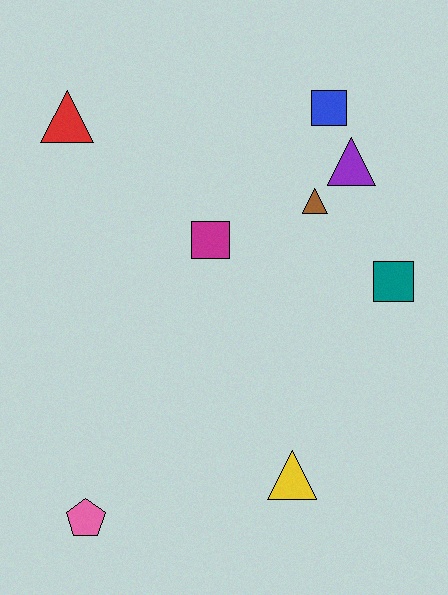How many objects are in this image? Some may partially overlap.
There are 8 objects.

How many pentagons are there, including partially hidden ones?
There is 1 pentagon.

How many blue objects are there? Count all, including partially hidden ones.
There is 1 blue object.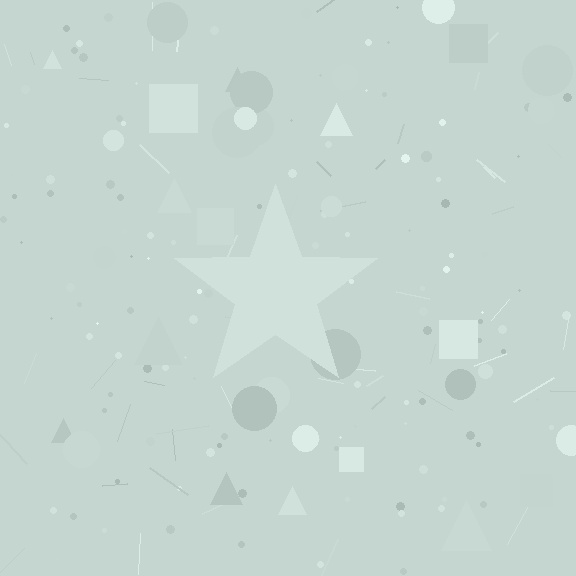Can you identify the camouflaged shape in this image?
The camouflaged shape is a star.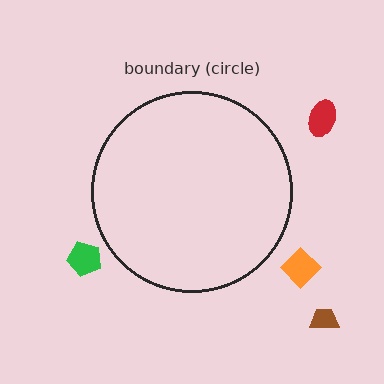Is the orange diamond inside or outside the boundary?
Outside.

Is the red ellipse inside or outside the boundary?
Outside.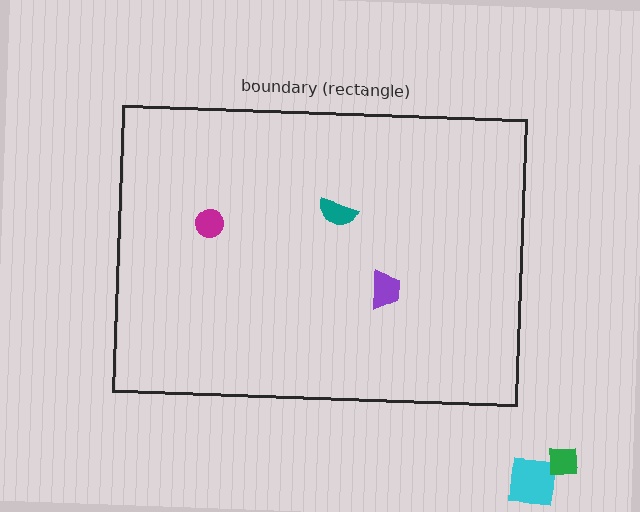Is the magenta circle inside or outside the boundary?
Inside.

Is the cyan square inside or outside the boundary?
Outside.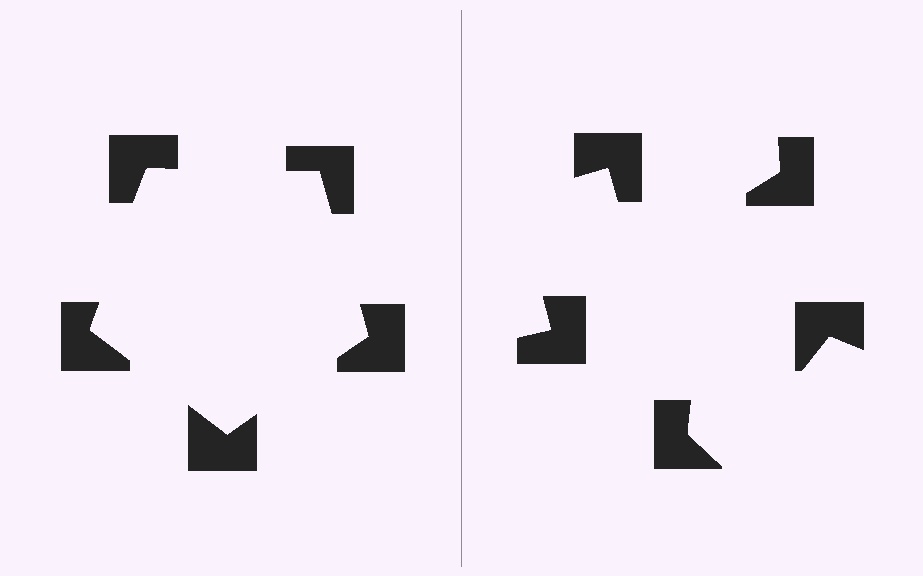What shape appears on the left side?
An illusory pentagon.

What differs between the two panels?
The notched squares are positioned identically on both sides; only the wedge orientations differ. On the left they align to a pentagon; on the right they are misaligned.